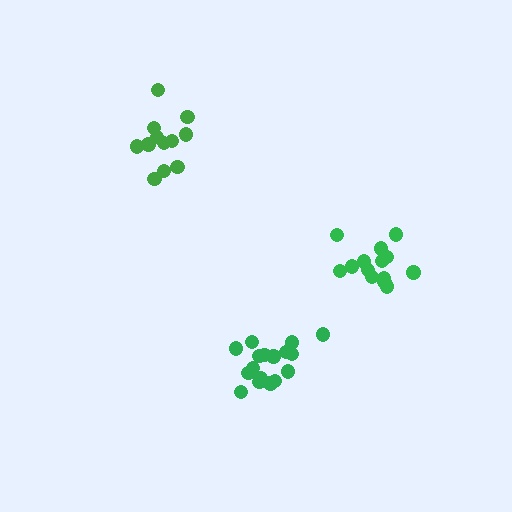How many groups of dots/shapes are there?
There are 3 groups.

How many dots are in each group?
Group 1: 12 dots, Group 2: 14 dots, Group 3: 17 dots (43 total).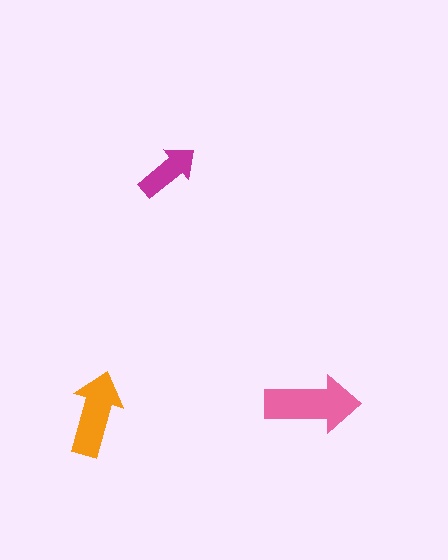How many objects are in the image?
There are 3 objects in the image.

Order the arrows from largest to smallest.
the pink one, the orange one, the magenta one.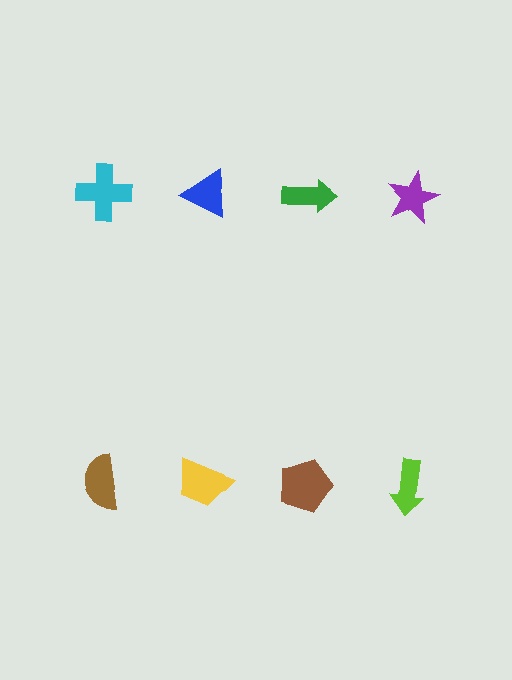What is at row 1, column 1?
A cyan cross.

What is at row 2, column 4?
A lime arrow.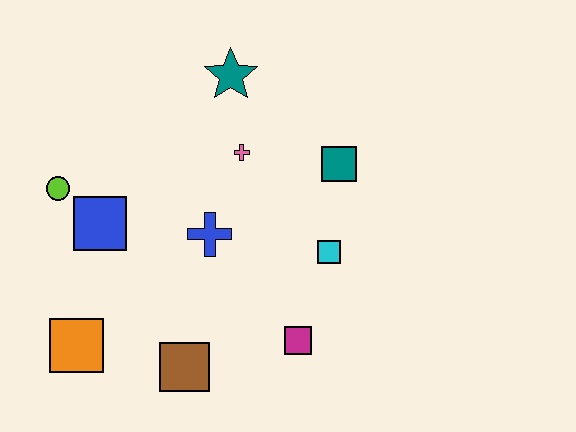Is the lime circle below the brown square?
No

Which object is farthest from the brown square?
The teal star is farthest from the brown square.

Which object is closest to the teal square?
The cyan square is closest to the teal square.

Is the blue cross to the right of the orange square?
Yes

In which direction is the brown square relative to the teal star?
The brown square is below the teal star.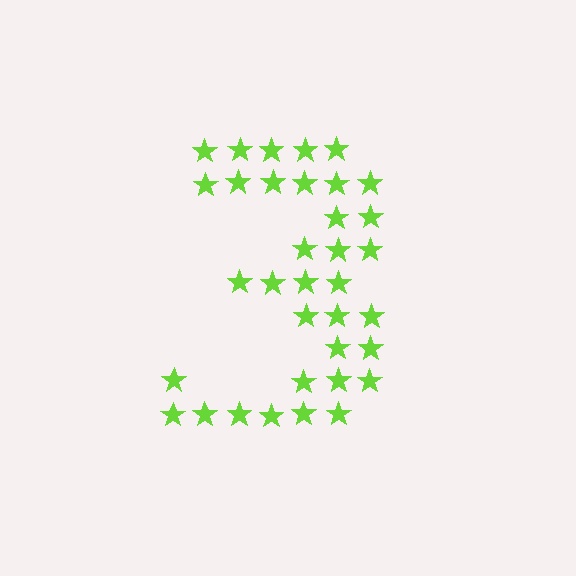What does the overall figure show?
The overall figure shows the digit 3.